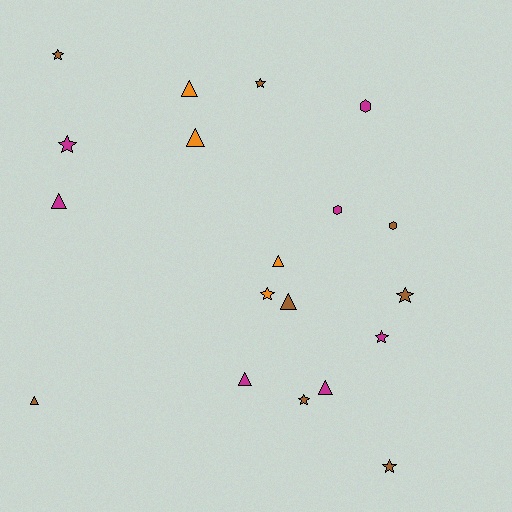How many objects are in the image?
There are 19 objects.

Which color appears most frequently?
Brown, with 8 objects.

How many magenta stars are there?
There are 2 magenta stars.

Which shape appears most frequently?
Star, with 8 objects.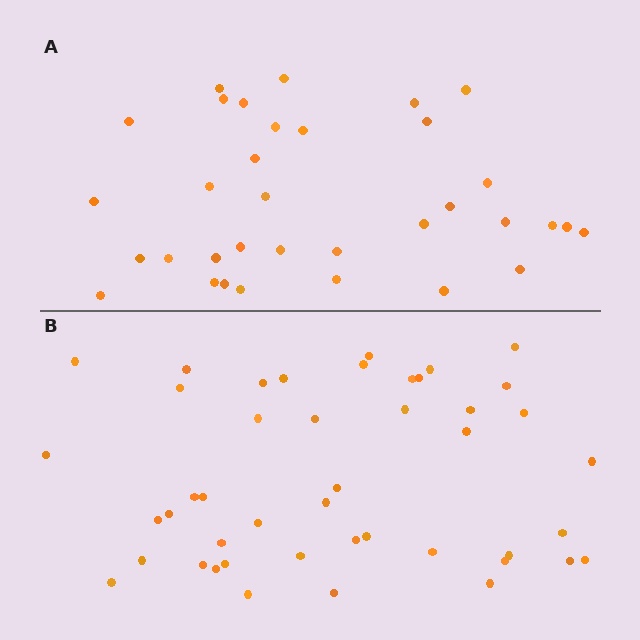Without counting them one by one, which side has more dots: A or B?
Region B (the bottom region) has more dots.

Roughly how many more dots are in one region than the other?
Region B has roughly 12 or so more dots than region A.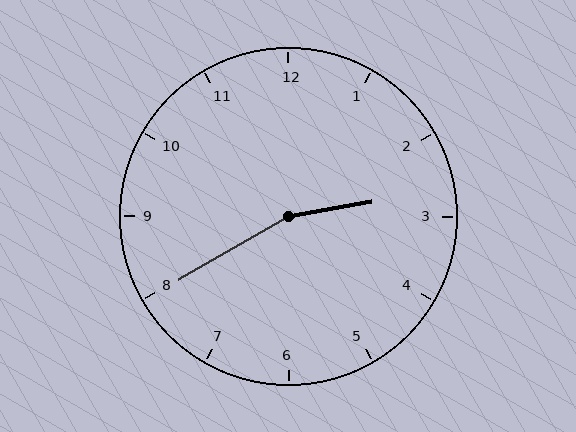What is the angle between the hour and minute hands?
Approximately 160 degrees.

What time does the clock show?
2:40.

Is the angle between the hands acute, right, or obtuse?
It is obtuse.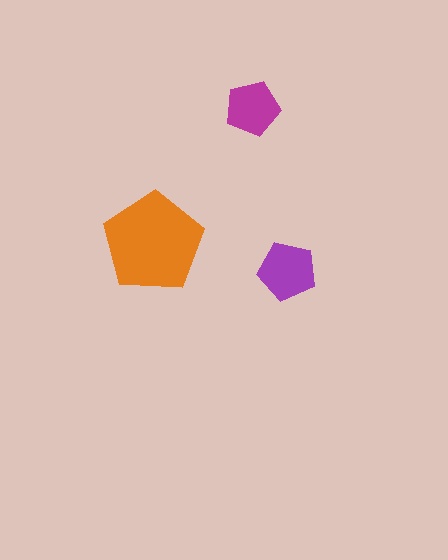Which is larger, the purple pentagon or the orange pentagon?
The orange one.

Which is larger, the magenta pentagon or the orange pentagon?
The orange one.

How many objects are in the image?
There are 3 objects in the image.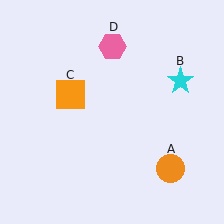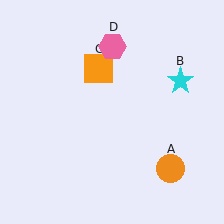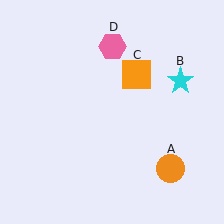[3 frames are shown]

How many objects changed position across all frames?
1 object changed position: orange square (object C).